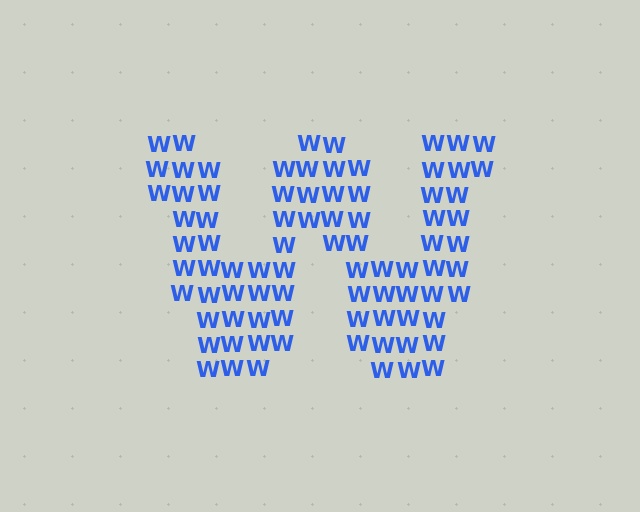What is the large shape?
The large shape is the letter W.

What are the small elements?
The small elements are letter W's.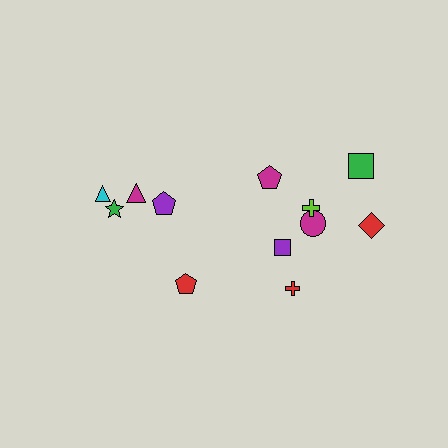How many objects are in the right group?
There are 7 objects.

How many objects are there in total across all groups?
There are 12 objects.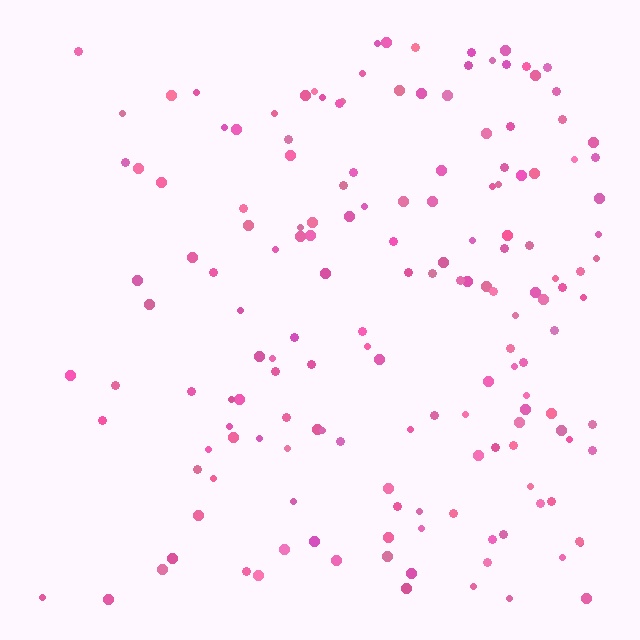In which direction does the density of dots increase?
From left to right, with the right side densest.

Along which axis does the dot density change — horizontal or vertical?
Horizontal.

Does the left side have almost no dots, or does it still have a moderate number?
Still a moderate number, just noticeably fewer than the right.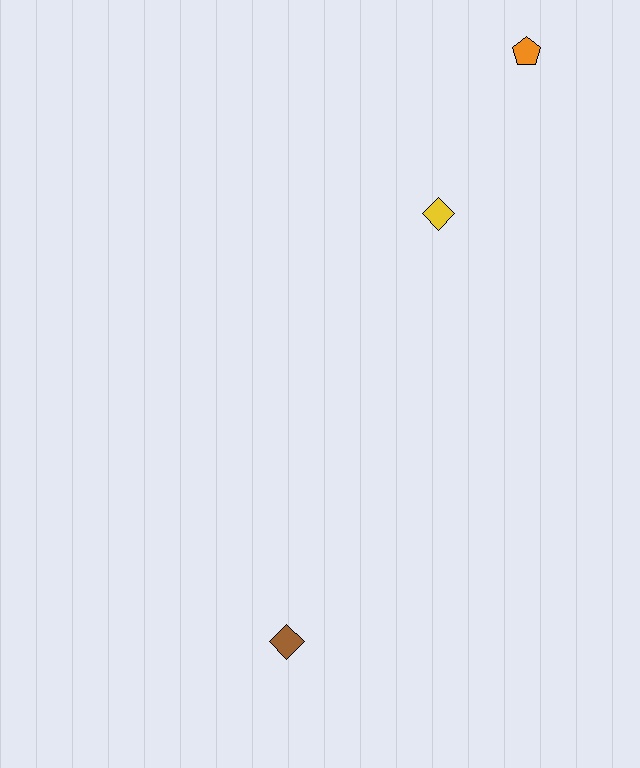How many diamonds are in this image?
There are 2 diamonds.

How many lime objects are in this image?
There are no lime objects.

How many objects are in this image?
There are 3 objects.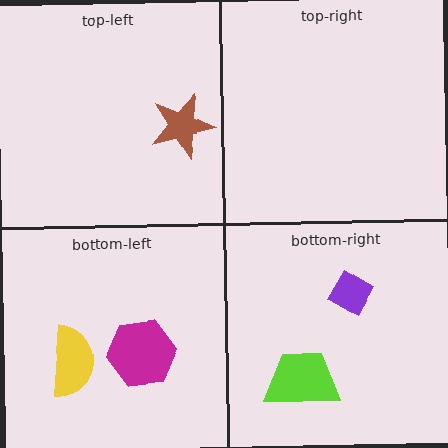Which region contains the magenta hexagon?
The bottom-left region.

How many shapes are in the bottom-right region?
2.